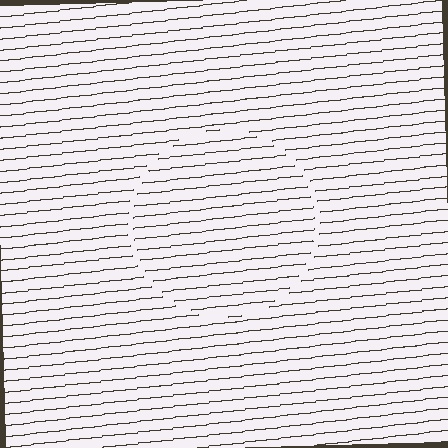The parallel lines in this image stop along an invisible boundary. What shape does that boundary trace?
An illusory circle. The interior of the shape contains the same grating, shifted by half a period — the contour is defined by the phase discontinuity where line-ends from the inner and outer gratings abut.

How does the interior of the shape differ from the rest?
The interior of the shape contains the same grating, shifted by half a period — the contour is defined by the phase discontinuity where line-ends from the inner and outer gratings abut.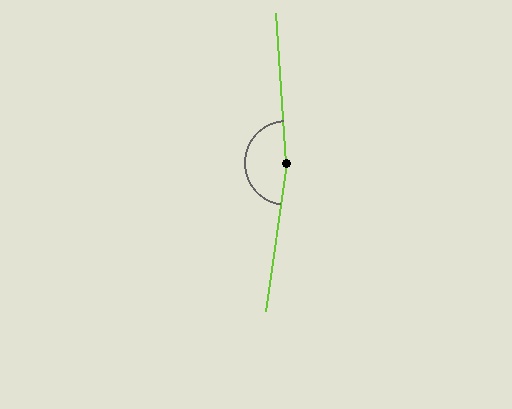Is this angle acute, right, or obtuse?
It is obtuse.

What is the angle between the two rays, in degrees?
Approximately 168 degrees.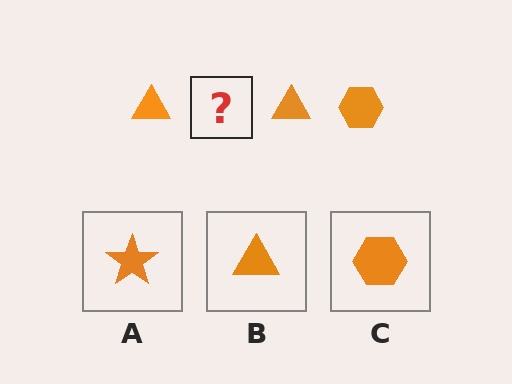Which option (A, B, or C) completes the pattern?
C.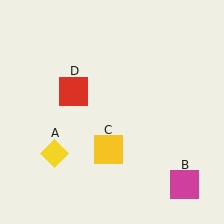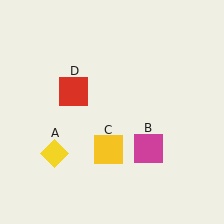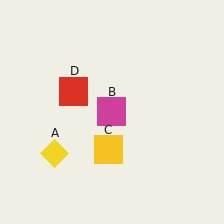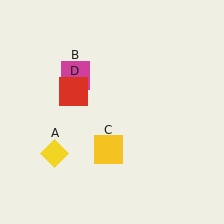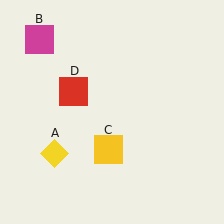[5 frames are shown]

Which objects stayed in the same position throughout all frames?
Yellow diamond (object A) and yellow square (object C) and red square (object D) remained stationary.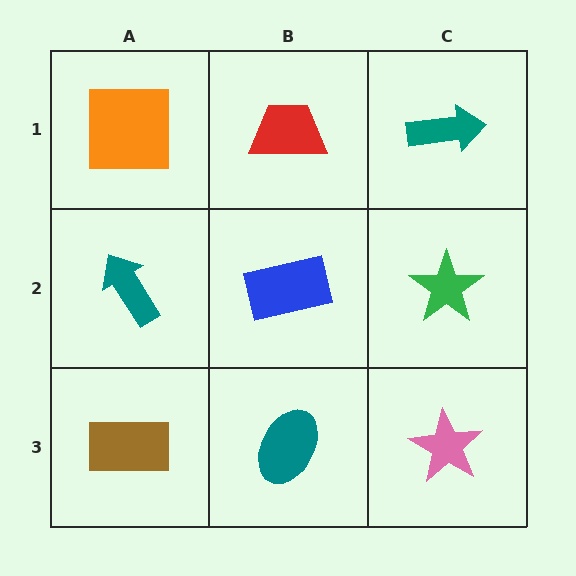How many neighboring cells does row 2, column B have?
4.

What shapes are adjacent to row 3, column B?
A blue rectangle (row 2, column B), a brown rectangle (row 3, column A), a pink star (row 3, column C).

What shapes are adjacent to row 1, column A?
A teal arrow (row 2, column A), a red trapezoid (row 1, column B).